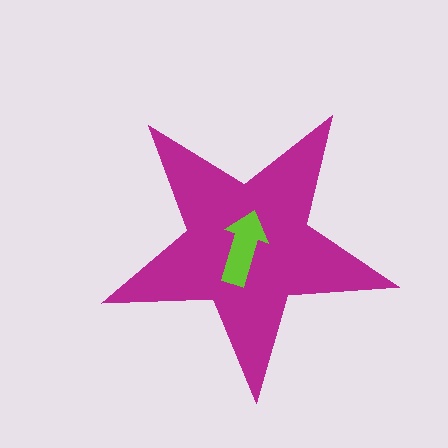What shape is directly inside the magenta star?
The lime arrow.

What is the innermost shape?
The lime arrow.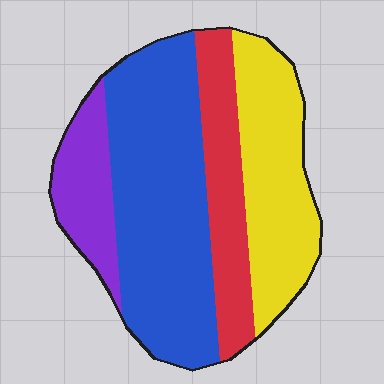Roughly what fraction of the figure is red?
Red covers roughly 20% of the figure.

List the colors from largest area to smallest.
From largest to smallest: blue, yellow, red, purple.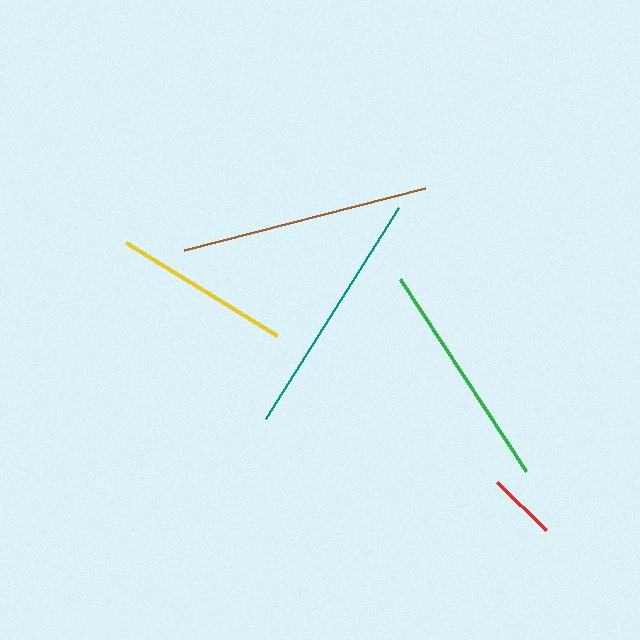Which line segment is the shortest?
The red line is the shortest at approximately 68 pixels.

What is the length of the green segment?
The green segment is approximately 230 pixels long.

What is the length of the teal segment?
The teal segment is approximately 250 pixels long.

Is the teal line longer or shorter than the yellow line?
The teal line is longer than the yellow line.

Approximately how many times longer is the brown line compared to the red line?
The brown line is approximately 3.6 times the length of the red line.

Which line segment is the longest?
The teal line is the longest at approximately 250 pixels.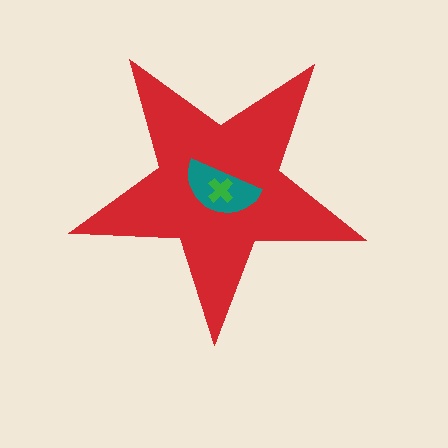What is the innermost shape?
The green cross.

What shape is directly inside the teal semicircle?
The green cross.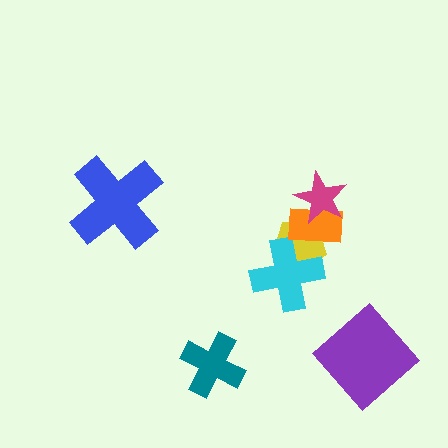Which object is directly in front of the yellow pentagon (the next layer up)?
The cyan cross is directly in front of the yellow pentagon.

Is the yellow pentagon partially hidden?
Yes, it is partially covered by another shape.